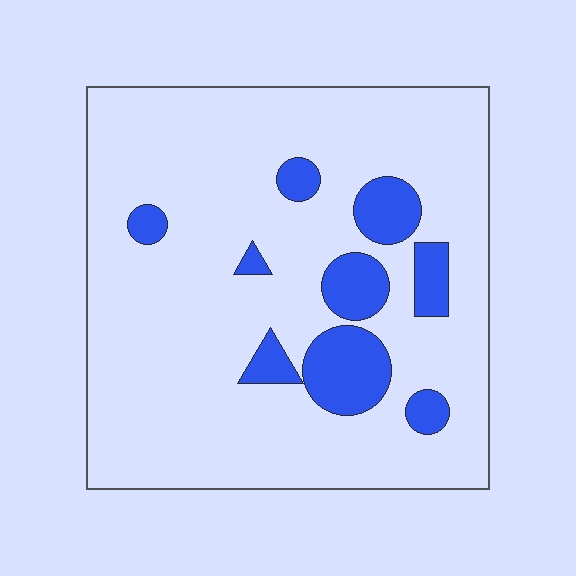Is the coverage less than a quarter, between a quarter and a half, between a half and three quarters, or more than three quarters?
Less than a quarter.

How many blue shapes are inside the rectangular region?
9.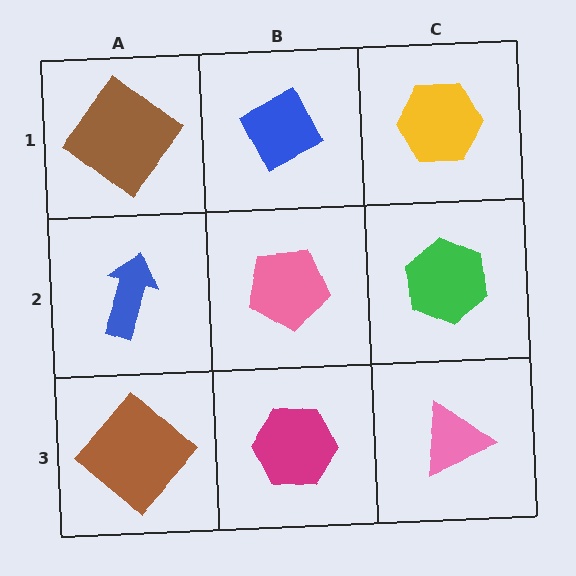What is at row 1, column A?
A brown diamond.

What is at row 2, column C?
A green hexagon.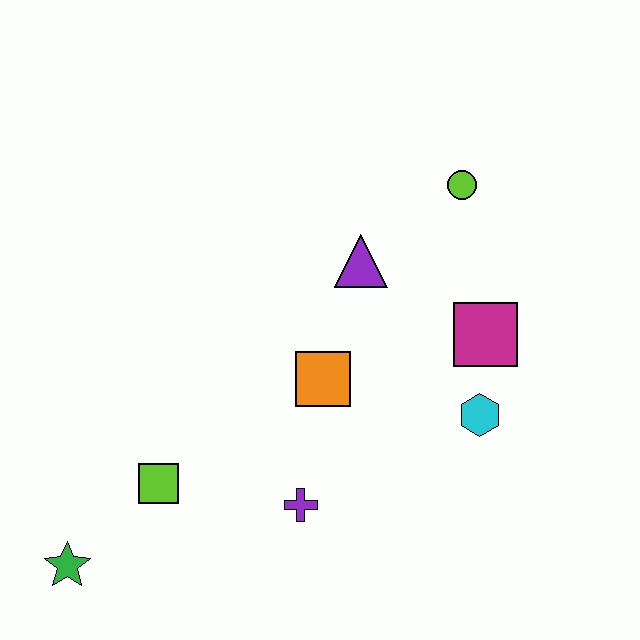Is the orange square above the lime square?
Yes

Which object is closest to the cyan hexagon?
The magenta square is closest to the cyan hexagon.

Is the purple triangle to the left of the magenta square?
Yes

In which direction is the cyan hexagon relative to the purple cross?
The cyan hexagon is to the right of the purple cross.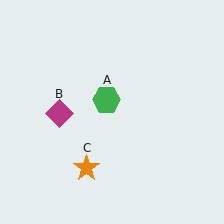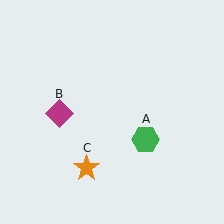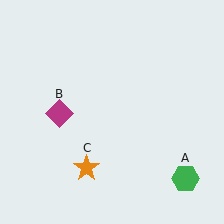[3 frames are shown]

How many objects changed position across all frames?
1 object changed position: green hexagon (object A).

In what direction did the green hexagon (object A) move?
The green hexagon (object A) moved down and to the right.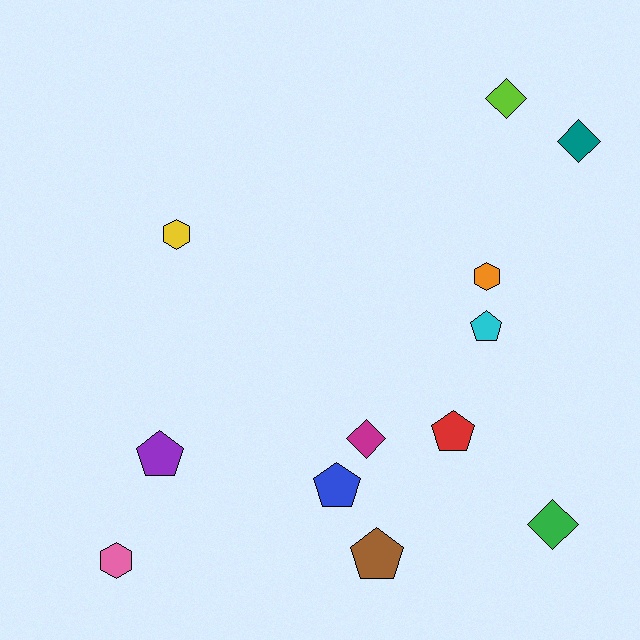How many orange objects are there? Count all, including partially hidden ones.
There is 1 orange object.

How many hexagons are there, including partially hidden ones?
There are 3 hexagons.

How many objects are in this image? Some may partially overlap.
There are 12 objects.